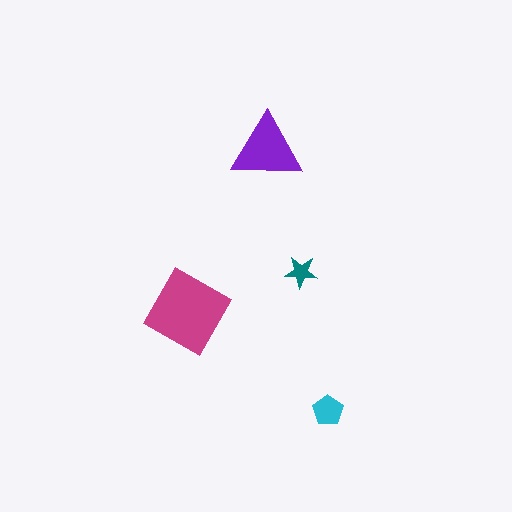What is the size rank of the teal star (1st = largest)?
4th.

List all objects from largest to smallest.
The magenta square, the purple triangle, the cyan pentagon, the teal star.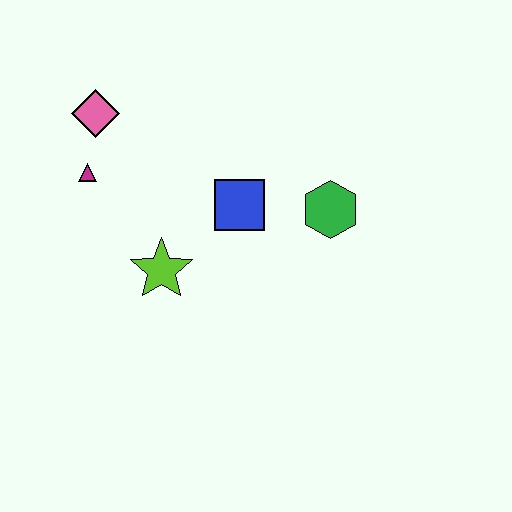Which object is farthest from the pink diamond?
The green hexagon is farthest from the pink diamond.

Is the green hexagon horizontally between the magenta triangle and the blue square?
No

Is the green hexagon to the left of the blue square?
No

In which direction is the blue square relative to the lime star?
The blue square is to the right of the lime star.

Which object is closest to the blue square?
The green hexagon is closest to the blue square.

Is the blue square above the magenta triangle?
No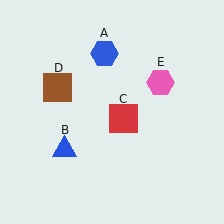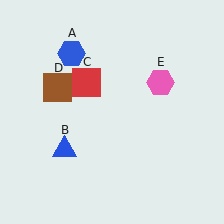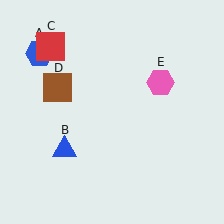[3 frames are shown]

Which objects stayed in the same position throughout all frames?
Blue triangle (object B) and brown square (object D) and pink hexagon (object E) remained stationary.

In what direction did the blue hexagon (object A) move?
The blue hexagon (object A) moved left.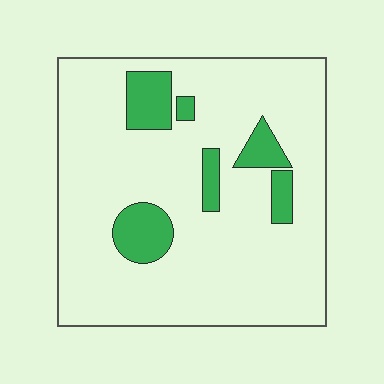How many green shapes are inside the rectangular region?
6.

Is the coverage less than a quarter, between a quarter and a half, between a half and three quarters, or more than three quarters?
Less than a quarter.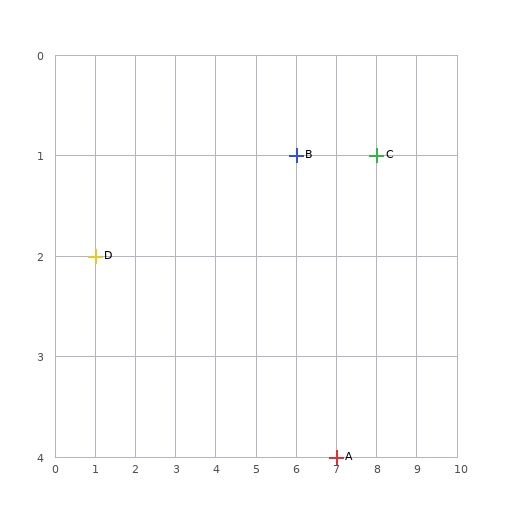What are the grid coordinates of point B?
Point B is at grid coordinates (6, 1).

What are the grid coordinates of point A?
Point A is at grid coordinates (7, 4).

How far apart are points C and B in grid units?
Points C and B are 2 columns apart.